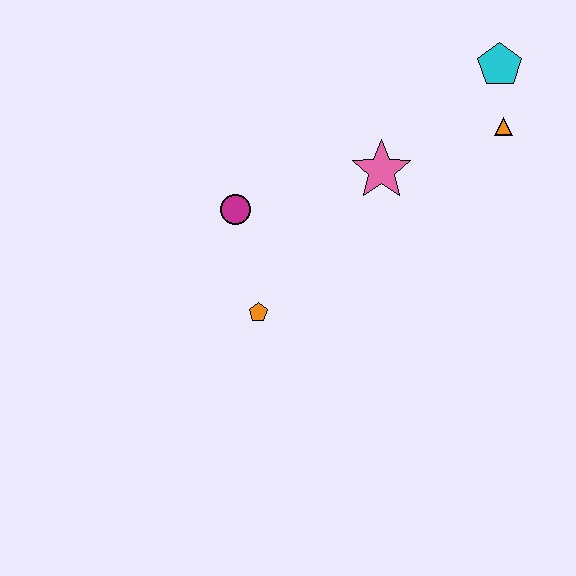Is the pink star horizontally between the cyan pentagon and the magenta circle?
Yes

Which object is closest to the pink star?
The orange triangle is closest to the pink star.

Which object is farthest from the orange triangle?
The orange pentagon is farthest from the orange triangle.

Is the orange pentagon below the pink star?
Yes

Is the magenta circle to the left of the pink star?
Yes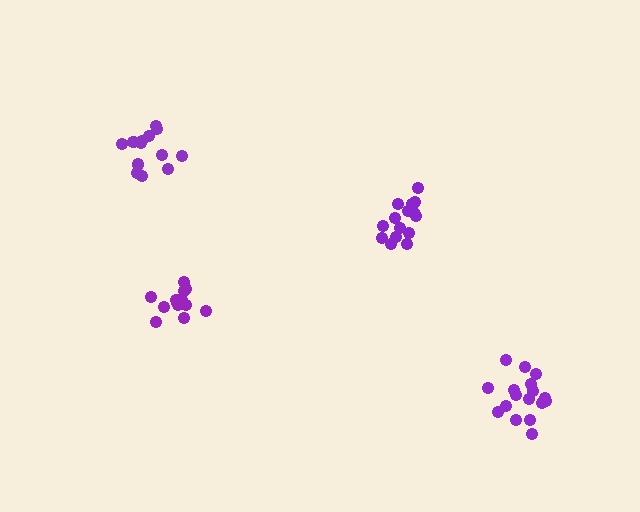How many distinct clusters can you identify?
There are 4 distinct clusters.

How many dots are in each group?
Group 1: 16 dots, Group 2: 17 dots, Group 3: 14 dots, Group 4: 14 dots (61 total).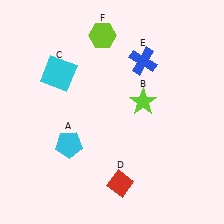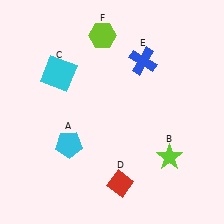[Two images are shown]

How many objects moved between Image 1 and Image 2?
1 object moved between the two images.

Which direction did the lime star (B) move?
The lime star (B) moved down.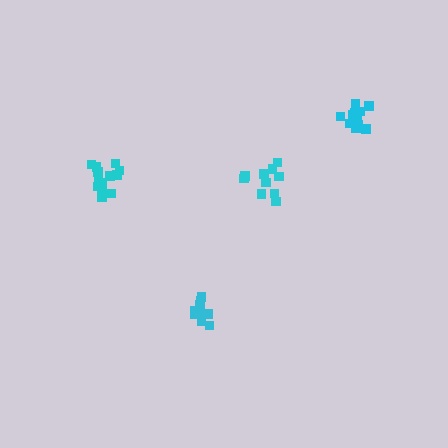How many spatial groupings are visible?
There are 4 spatial groupings.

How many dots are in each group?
Group 1: 9 dots, Group 2: 10 dots, Group 3: 12 dots, Group 4: 14 dots (45 total).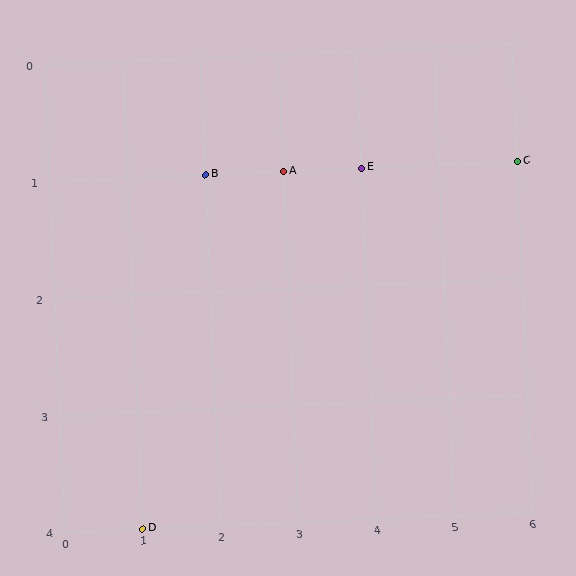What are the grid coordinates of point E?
Point E is at grid coordinates (4, 1).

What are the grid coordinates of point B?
Point B is at grid coordinates (2, 1).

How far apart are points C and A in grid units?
Points C and A are 3 columns apart.